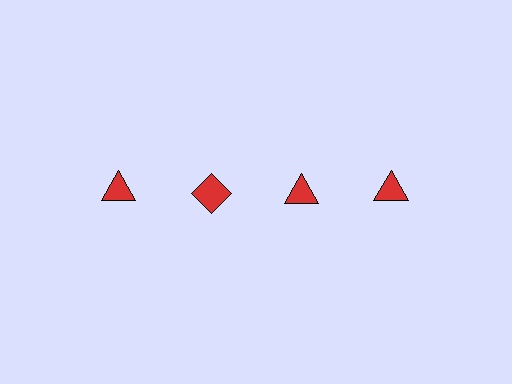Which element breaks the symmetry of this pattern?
The red diamond in the top row, second from left column breaks the symmetry. All other shapes are red triangles.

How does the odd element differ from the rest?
It has a different shape: diamond instead of triangle.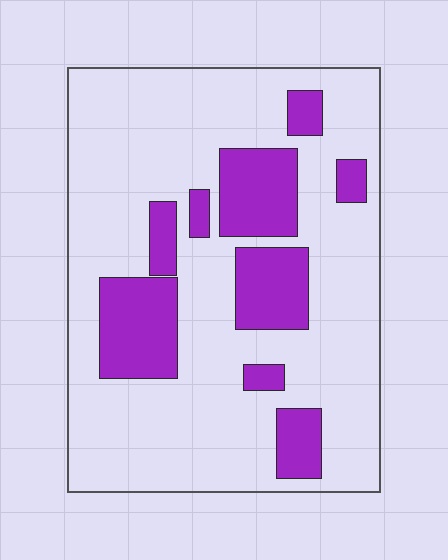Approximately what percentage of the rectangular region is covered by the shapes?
Approximately 25%.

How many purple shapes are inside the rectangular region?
9.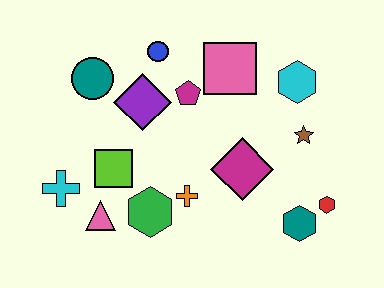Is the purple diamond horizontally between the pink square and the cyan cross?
Yes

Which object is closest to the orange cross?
The green hexagon is closest to the orange cross.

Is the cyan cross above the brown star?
No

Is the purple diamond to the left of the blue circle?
Yes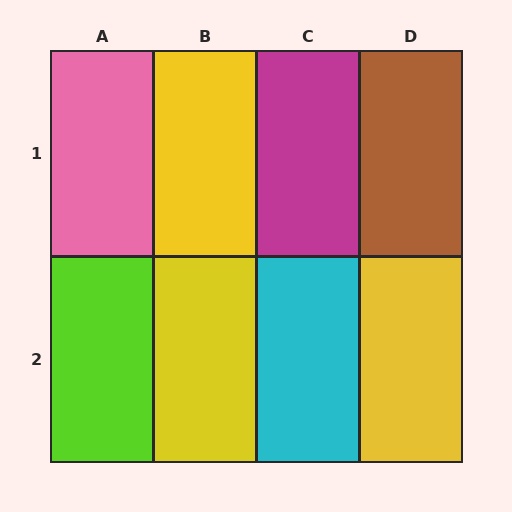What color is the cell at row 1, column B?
Yellow.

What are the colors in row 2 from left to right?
Lime, yellow, cyan, yellow.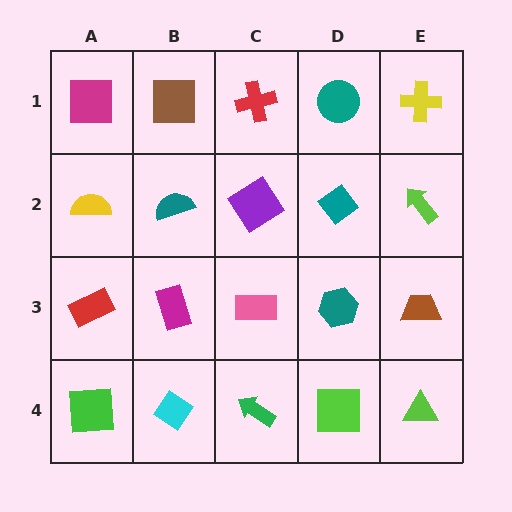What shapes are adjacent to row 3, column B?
A teal semicircle (row 2, column B), a cyan diamond (row 4, column B), a red rectangle (row 3, column A), a pink rectangle (row 3, column C).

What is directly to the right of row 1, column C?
A teal circle.